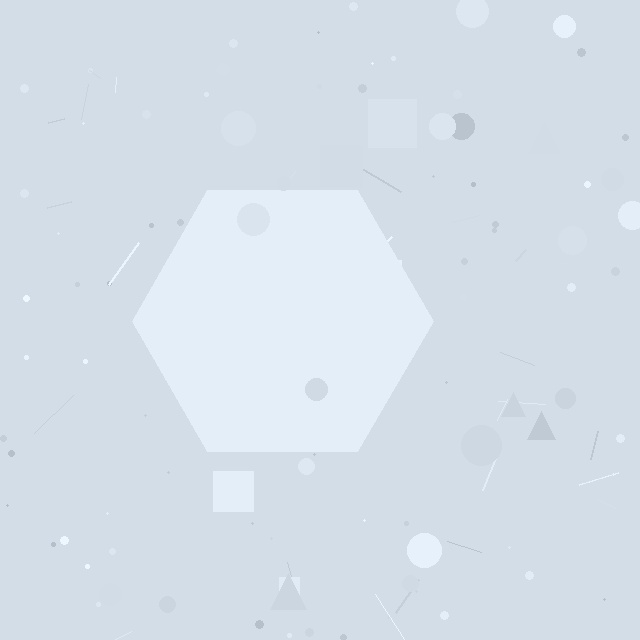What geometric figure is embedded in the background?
A hexagon is embedded in the background.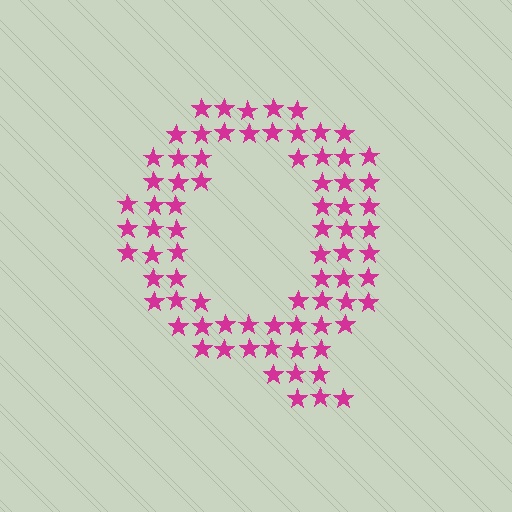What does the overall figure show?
The overall figure shows the letter Q.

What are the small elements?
The small elements are stars.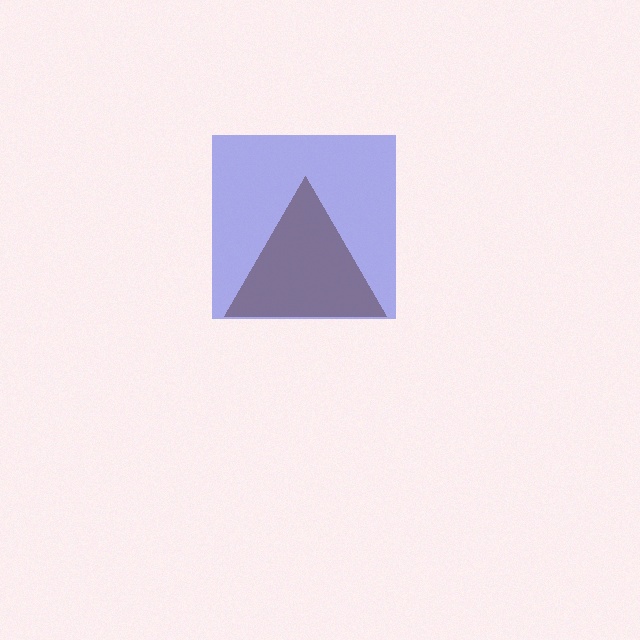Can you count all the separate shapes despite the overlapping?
Yes, there are 2 separate shapes.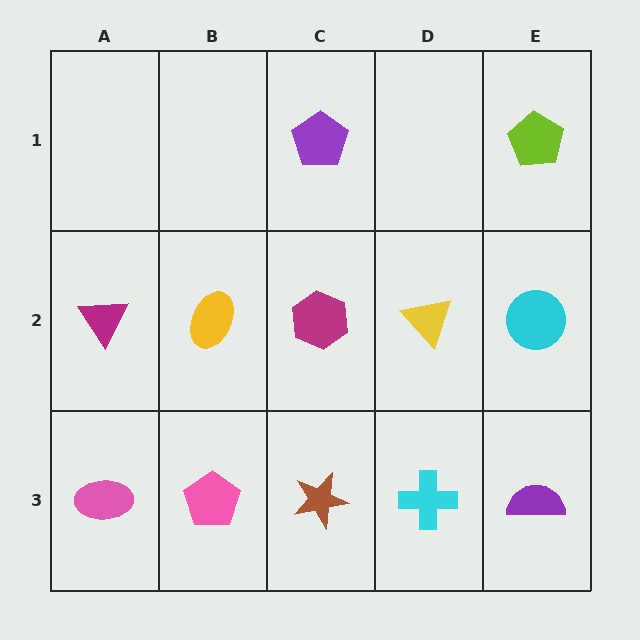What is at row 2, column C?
A magenta hexagon.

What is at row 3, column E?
A purple semicircle.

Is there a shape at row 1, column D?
No, that cell is empty.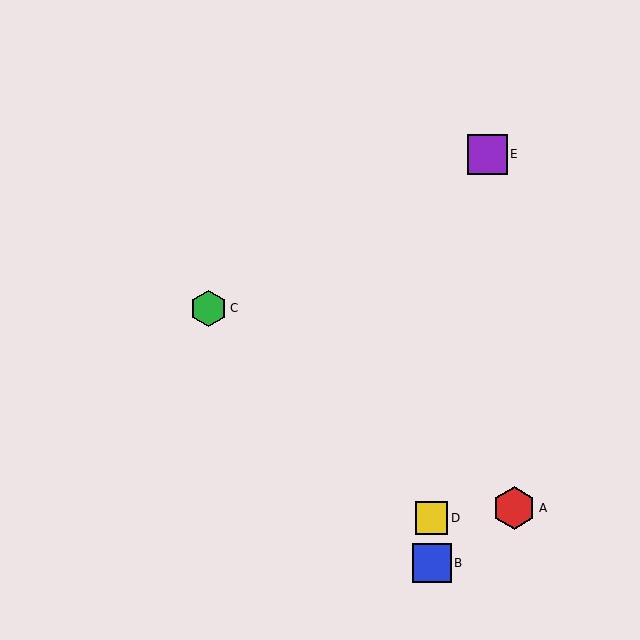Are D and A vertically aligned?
No, D is at x≈432 and A is at x≈514.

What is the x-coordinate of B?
Object B is at x≈432.